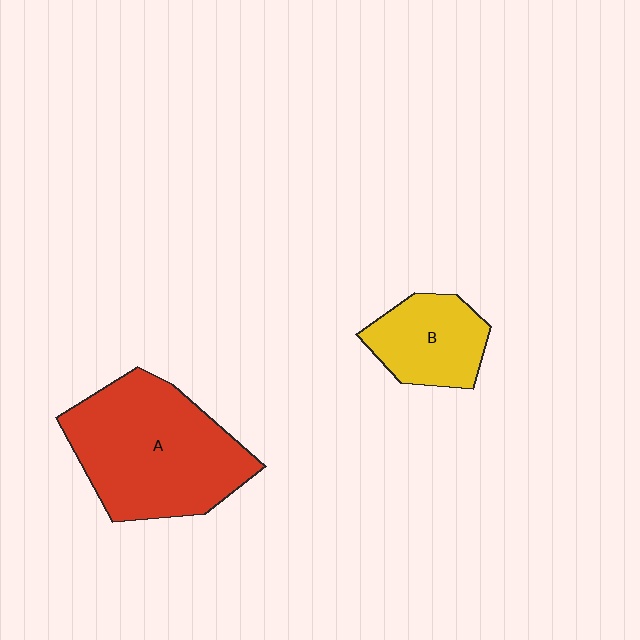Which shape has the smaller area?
Shape B (yellow).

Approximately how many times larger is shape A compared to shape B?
Approximately 2.1 times.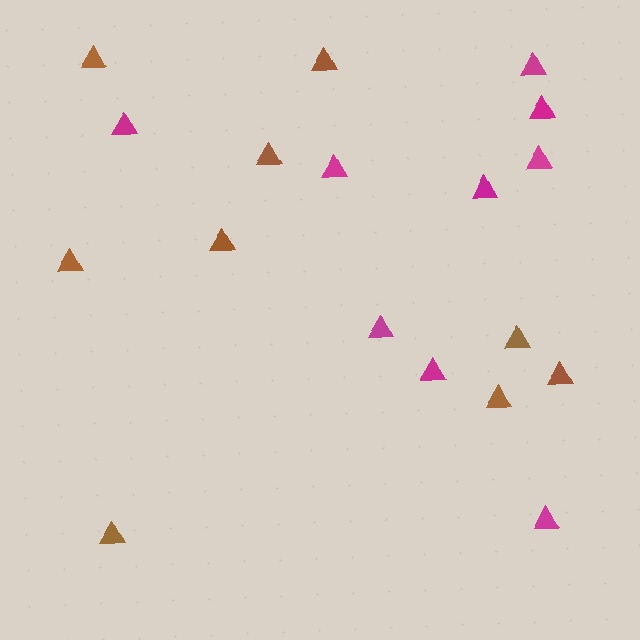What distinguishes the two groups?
There are 2 groups: one group of brown triangles (9) and one group of magenta triangles (9).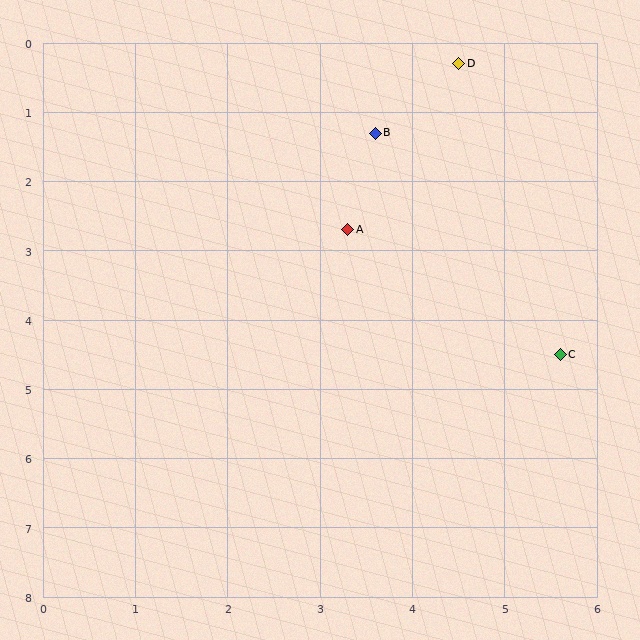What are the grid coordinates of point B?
Point B is at approximately (3.6, 1.3).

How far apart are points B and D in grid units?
Points B and D are about 1.3 grid units apart.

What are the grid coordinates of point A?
Point A is at approximately (3.3, 2.7).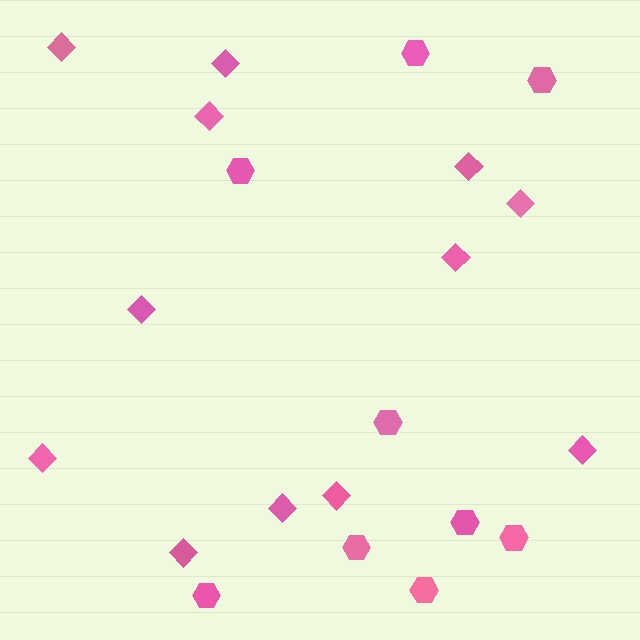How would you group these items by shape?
There are 2 groups: one group of diamonds (12) and one group of hexagons (9).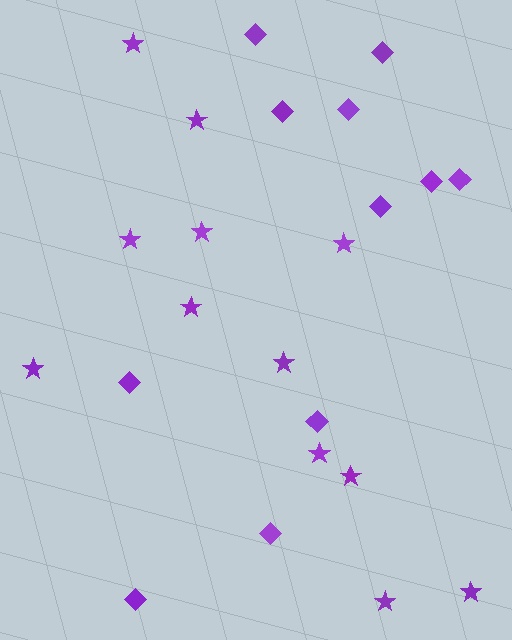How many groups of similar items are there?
There are 2 groups: one group of diamonds (11) and one group of stars (12).